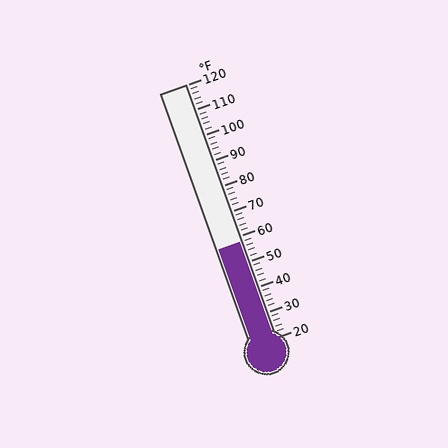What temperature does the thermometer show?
The thermometer shows approximately 58°F.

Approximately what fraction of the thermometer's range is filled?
The thermometer is filled to approximately 40% of its range.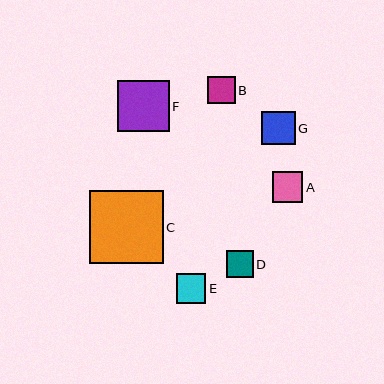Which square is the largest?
Square C is the largest with a size of approximately 74 pixels.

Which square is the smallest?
Square D is the smallest with a size of approximately 27 pixels.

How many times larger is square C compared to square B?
Square C is approximately 2.7 times the size of square B.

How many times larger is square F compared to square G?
Square F is approximately 1.6 times the size of square G.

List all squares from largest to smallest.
From largest to smallest: C, F, G, A, E, B, D.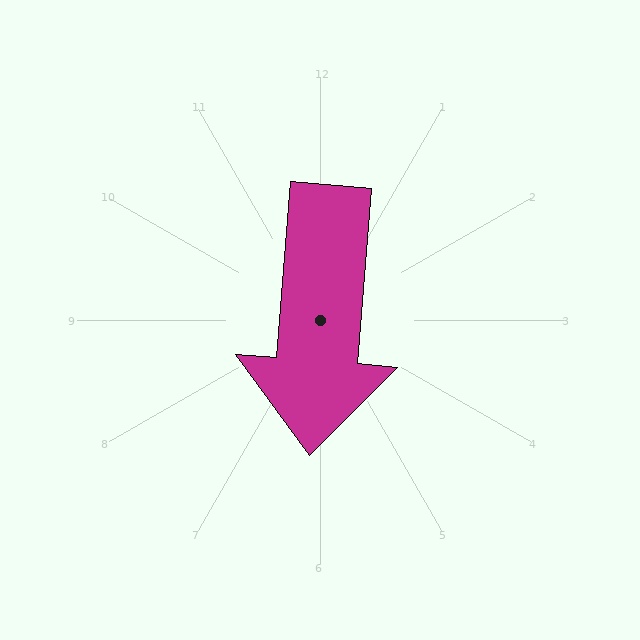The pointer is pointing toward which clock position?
Roughly 6 o'clock.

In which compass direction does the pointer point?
South.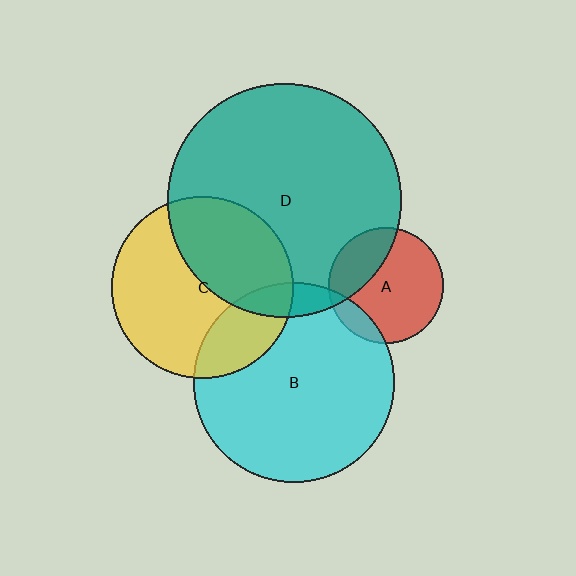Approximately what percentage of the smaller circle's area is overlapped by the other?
Approximately 20%.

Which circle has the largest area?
Circle D (teal).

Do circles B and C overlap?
Yes.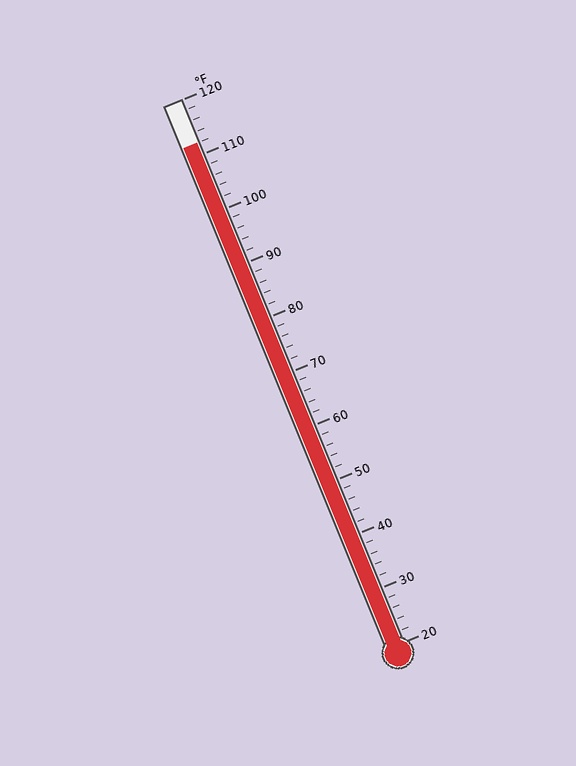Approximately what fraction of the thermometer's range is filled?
The thermometer is filled to approximately 90% of its range.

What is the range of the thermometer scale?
The thermometer scale ranges from 20°F to 120°F.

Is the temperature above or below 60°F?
The temperature is above 60°F.